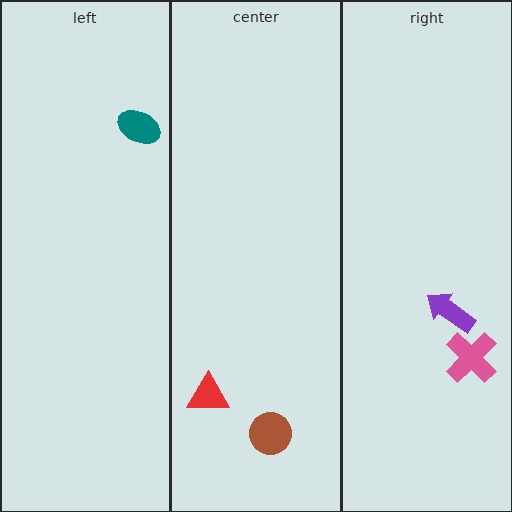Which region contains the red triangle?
The center region.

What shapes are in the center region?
The brown circle, the red triangle.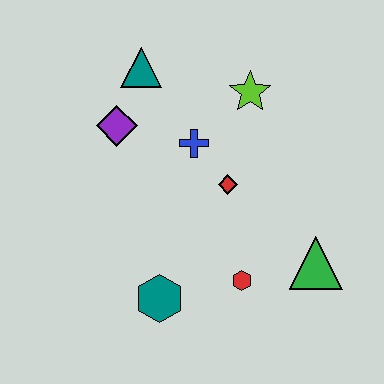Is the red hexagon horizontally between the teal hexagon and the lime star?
Yes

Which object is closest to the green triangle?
The red hexagon is closest to the green triangle.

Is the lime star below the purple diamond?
No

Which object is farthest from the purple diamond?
The green triangle is farthest from the purple diamond.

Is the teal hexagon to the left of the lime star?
Yes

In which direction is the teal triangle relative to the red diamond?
The teal triangle is above the red diamond.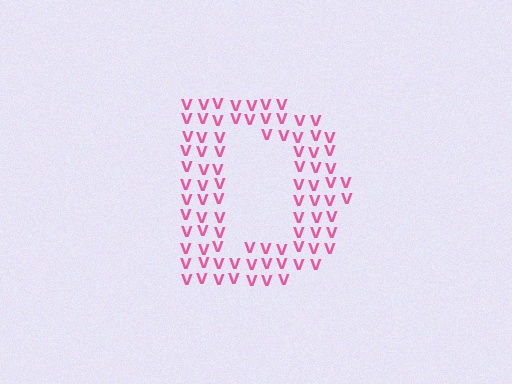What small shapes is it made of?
It is made of small letter V's.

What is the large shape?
The large shape is the letter D.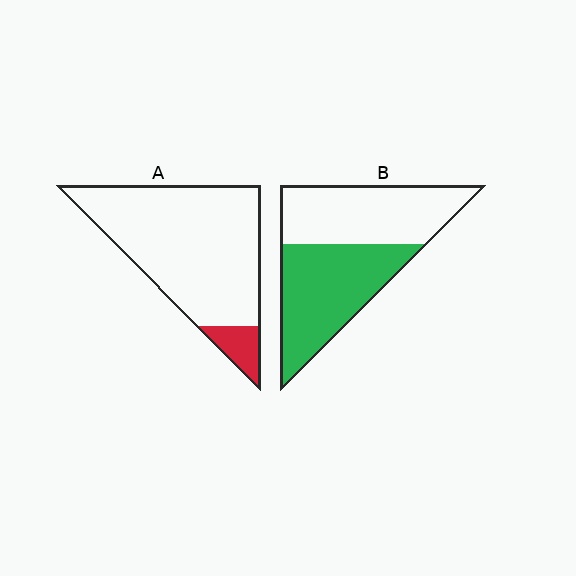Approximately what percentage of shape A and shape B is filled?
A is approximately 10% and B is approximately 50%.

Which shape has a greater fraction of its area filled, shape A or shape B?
Shape B.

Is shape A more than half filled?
No.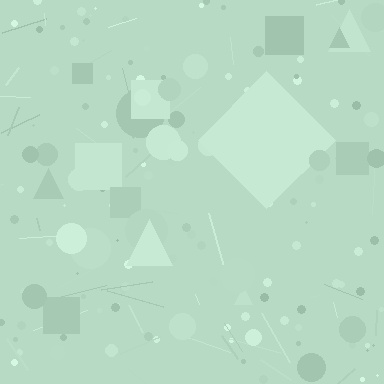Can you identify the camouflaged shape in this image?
The camouflaged shape is a diamond.